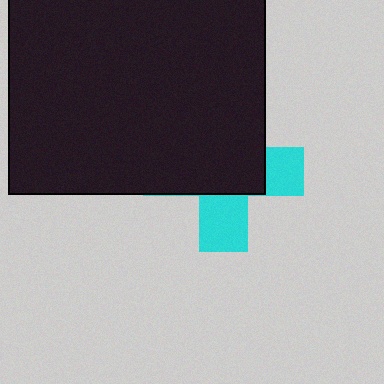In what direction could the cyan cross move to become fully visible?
The cyan cross could move down. That would shift it out from behind the black rectangle entirely.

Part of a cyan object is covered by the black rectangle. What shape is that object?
It is a cross.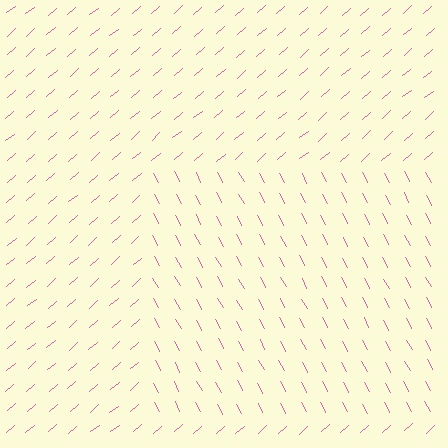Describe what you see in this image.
The image is filled with small pink line segments. A rectangle region in the image has lines oriented differently from the surrounding lines, creating a visible texture boundary.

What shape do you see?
I see a rectangle.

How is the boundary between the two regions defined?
The boundary is defined purely by a change in line orientation (approximately 77 degrees difference). All lines are the same color and thickness.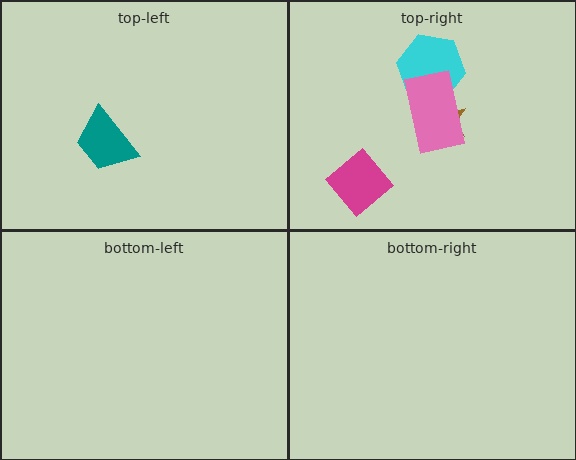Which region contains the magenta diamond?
The top-right region.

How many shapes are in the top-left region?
1.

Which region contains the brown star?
The top-right region.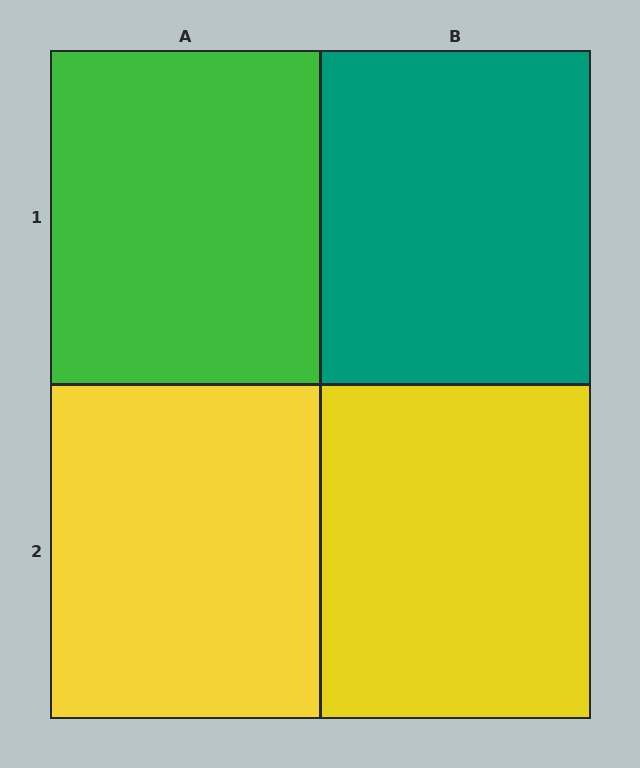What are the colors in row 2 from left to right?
Yellow, yellow.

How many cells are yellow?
2 cells are yellow.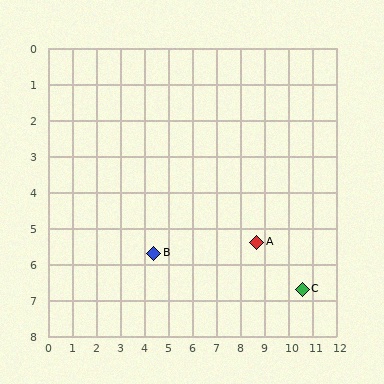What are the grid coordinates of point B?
Point B is at approximately (4.4, 5.7).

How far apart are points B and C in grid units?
Points B and C are about 6.3 grid units apart.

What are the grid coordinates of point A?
Point A is at approximately (8.7, 5.4).